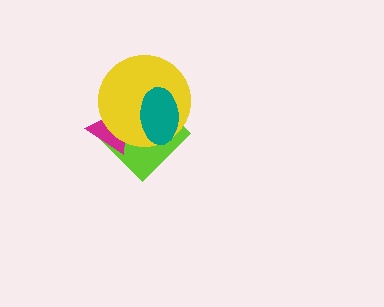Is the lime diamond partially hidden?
Yes, it is partially covered by another shape.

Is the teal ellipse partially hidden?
No, no other shape covers it.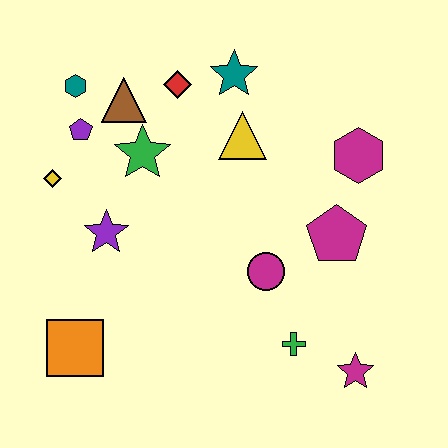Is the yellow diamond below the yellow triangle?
Yes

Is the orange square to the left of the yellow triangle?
Yes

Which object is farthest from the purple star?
The magenta star is farthest from the purple star.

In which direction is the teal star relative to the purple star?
The teal star is above the purple star.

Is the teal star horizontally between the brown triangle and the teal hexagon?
No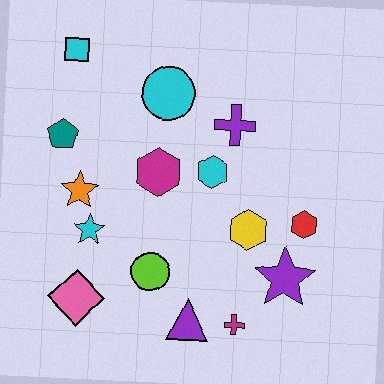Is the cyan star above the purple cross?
No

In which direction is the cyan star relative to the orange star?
The cyan star is below the orange star.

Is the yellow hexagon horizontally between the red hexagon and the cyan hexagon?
Yes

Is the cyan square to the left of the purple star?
Yes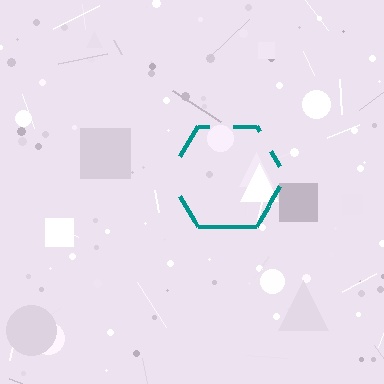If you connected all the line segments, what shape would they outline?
They would outline a hexagon.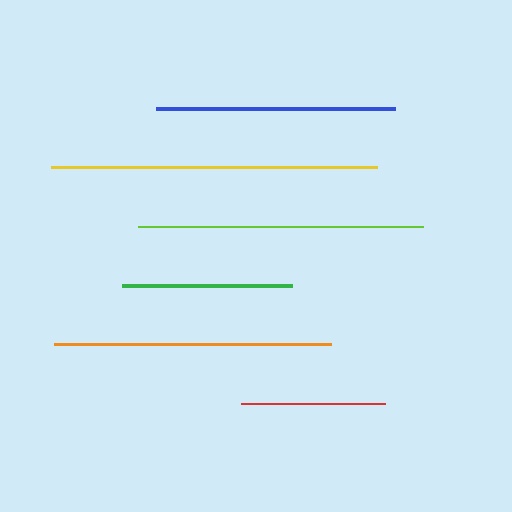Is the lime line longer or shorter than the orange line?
The lime line is longer than the orange line.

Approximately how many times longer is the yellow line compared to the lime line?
The yellow line is approximately 1.1 times the length of the lime line.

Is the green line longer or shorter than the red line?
The green line is longer than the red line.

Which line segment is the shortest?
The red line is the shortest at approximately 143 pixels.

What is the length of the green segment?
The green segment is approximately 170 pixels long.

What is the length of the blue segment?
The blue segment is approximately 239 pixels long.